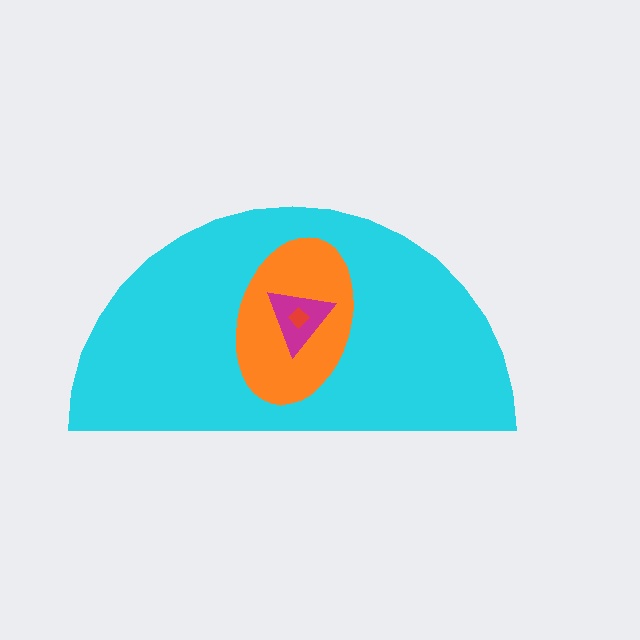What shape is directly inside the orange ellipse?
The magenta triangle.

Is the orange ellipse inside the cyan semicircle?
Yes.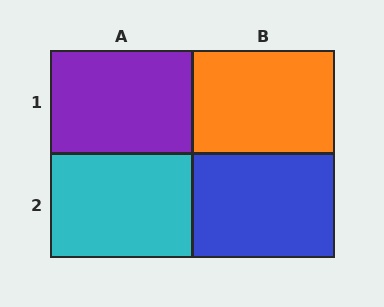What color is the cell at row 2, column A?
Cyan.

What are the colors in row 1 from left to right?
Purple, orange.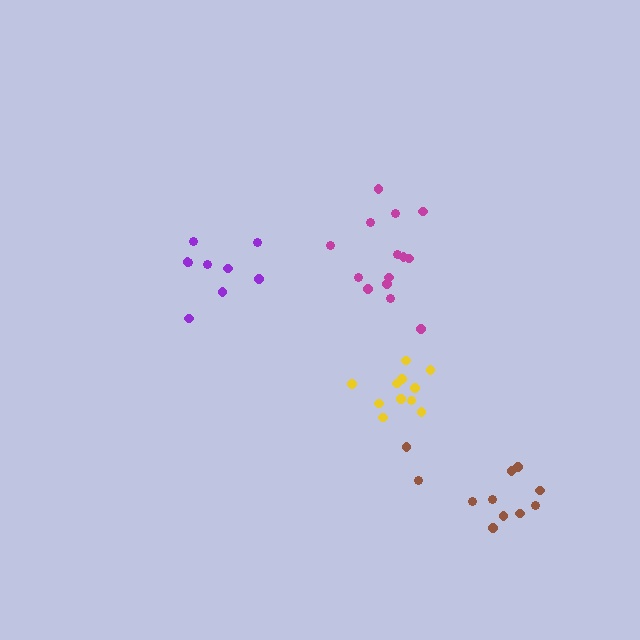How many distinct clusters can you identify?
There are 4 distinct clusters.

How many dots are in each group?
Group 1: 11 dots, Group 2: 9 dots, Group 3: 11 dots, Group 4: 14 dots (45 total).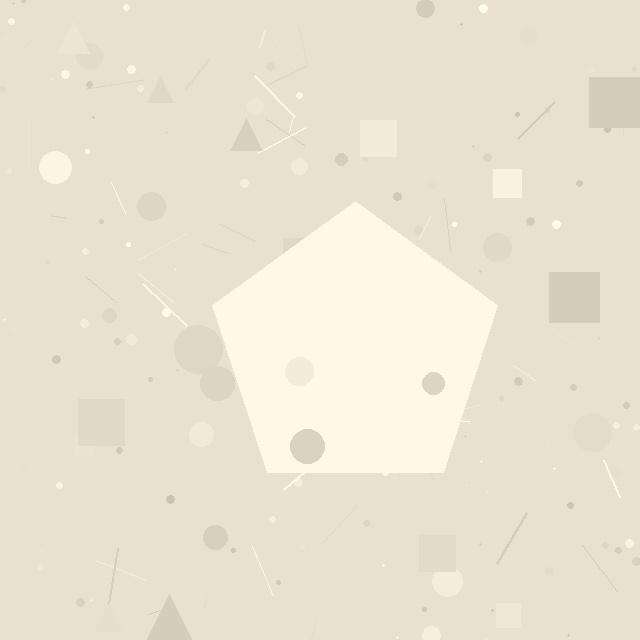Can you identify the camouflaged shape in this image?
The camouflaged shape is a pentagon.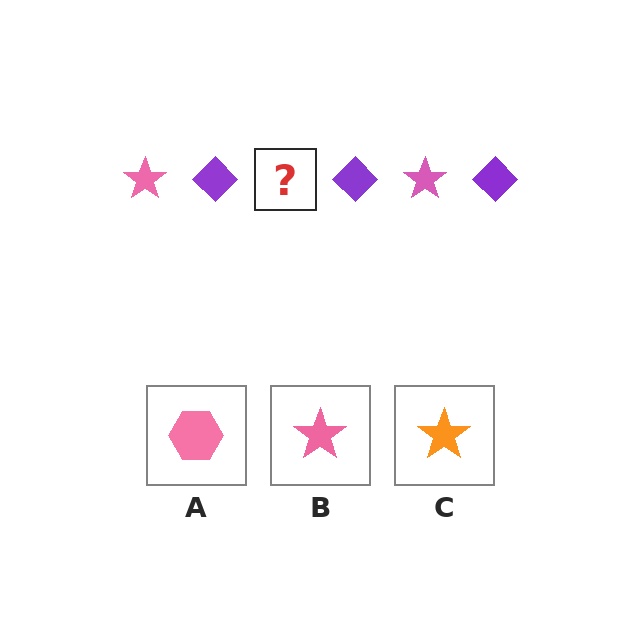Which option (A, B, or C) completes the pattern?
B.